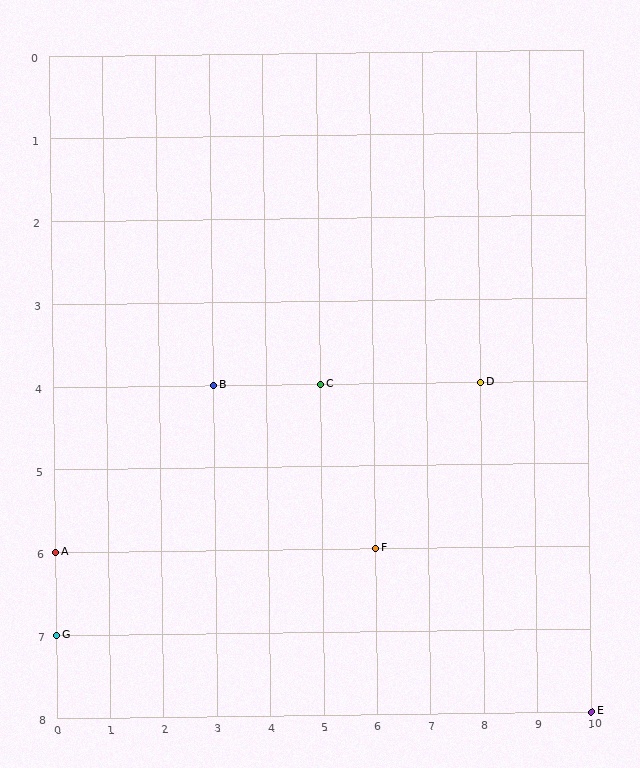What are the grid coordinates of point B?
Point B is at grid coordinates (3, 4).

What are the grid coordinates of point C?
Point C is at grid coordinates (5, 4).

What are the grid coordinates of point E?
Point E is at grid coordinates (10, 8).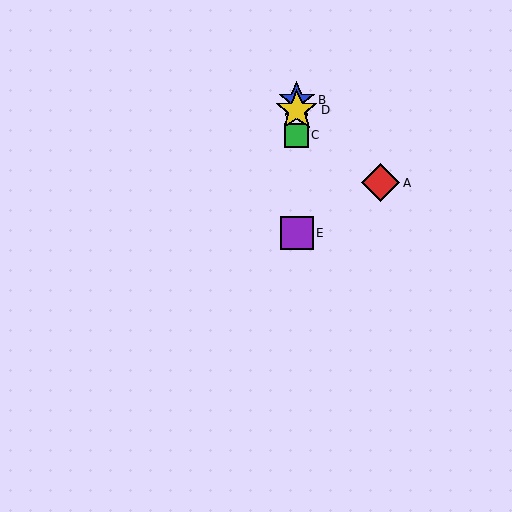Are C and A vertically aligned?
No, C is at x≈297 and A is at x≈381.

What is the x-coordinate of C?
Object C is at x≈297.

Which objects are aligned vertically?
Objects B, C, D, E are aligned vertically.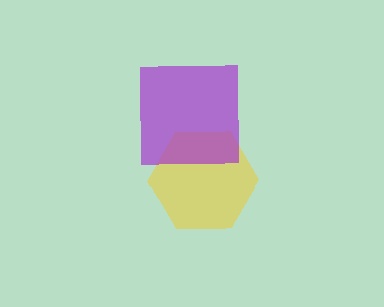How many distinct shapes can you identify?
There are 2 distinct shapes: a yellow hexagon, a purple square.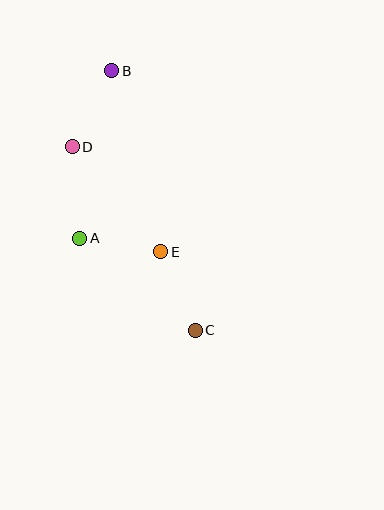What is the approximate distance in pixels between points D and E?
The distance between D and E is approximately 137 pixels.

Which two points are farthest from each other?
Points B and C are farthest from each other.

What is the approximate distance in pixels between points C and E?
The distance between C and E is approximately 86 pixels.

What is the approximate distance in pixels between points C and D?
The distance between C and D is approximately 221 pixels.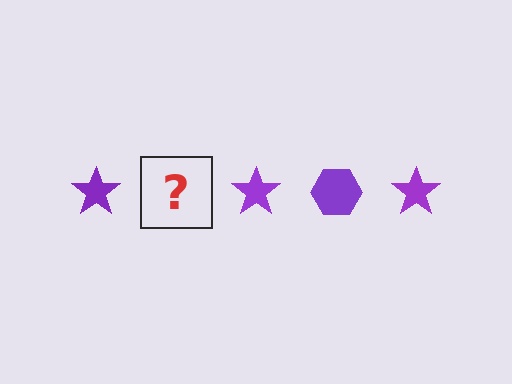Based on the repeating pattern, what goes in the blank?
The blank should be a purple hexagon.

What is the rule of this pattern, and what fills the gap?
The rule is that the pattern cycles through star, hexagon shapes in purple. The gap should be filled with a purple hexagon.